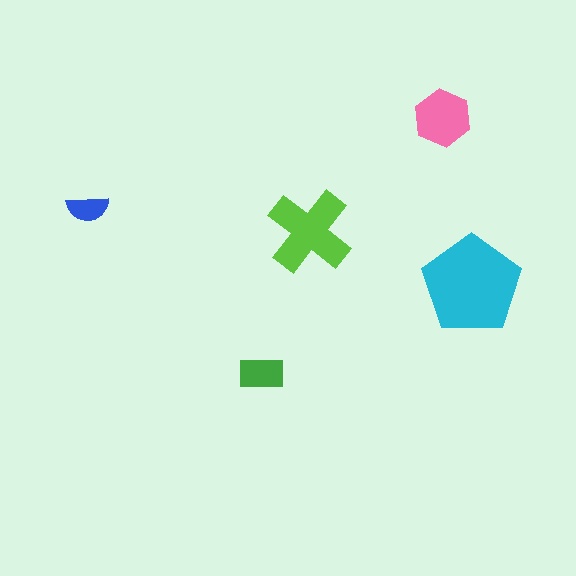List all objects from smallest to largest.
The blue semicircle, the green rectangle, the pink hexagon, the lime cross, the cyan pentagon.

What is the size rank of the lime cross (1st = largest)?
2nd.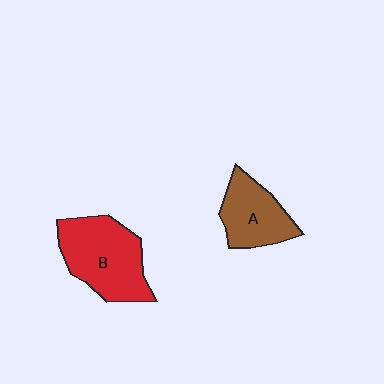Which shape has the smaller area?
Shape A (brown).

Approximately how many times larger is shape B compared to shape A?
Approximately 1.4 times.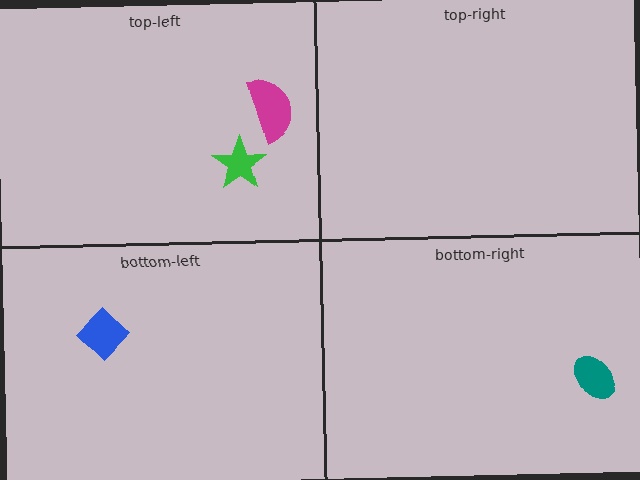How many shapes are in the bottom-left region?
1.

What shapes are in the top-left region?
The green star, the magenta semicircle.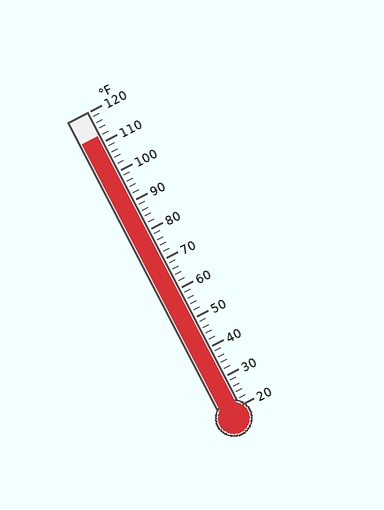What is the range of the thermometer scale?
The thermometer scale ranges from 20°F to 120°F.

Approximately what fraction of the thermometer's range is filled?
The thermometer is filled to approximately 90% of its range.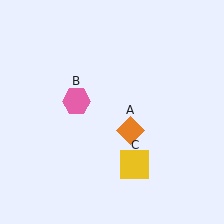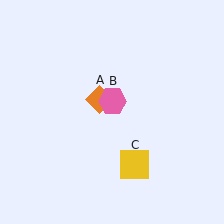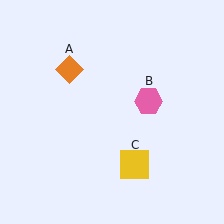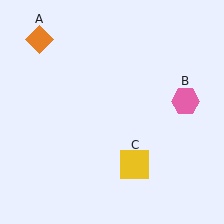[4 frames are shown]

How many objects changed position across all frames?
2 objects changed position: orange diamond (object A), pink hexagon (object B).